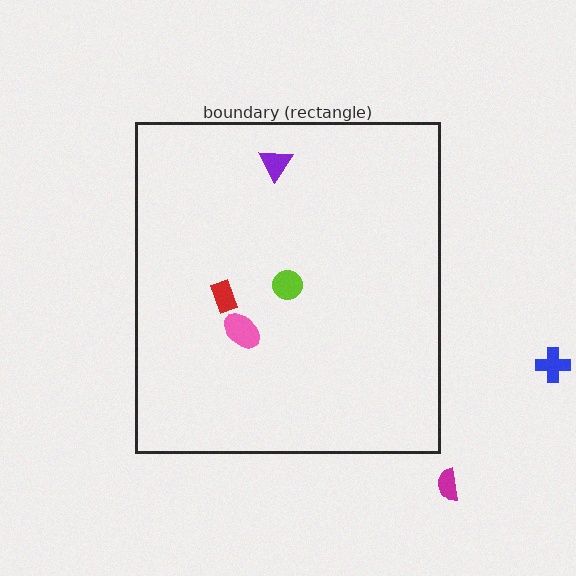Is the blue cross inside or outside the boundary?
Outside.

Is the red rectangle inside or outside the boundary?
Inside.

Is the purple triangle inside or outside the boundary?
Inside.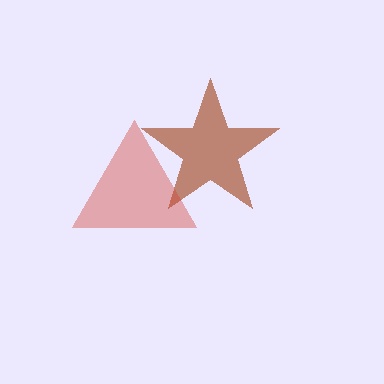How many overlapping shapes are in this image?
There are 2 overlapping shapes in the image.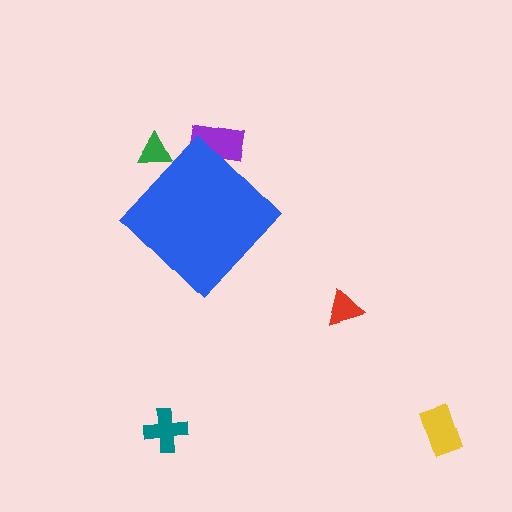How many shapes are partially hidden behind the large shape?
2 shapes are partially hidden.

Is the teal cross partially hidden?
No, the teal cross is fully visible.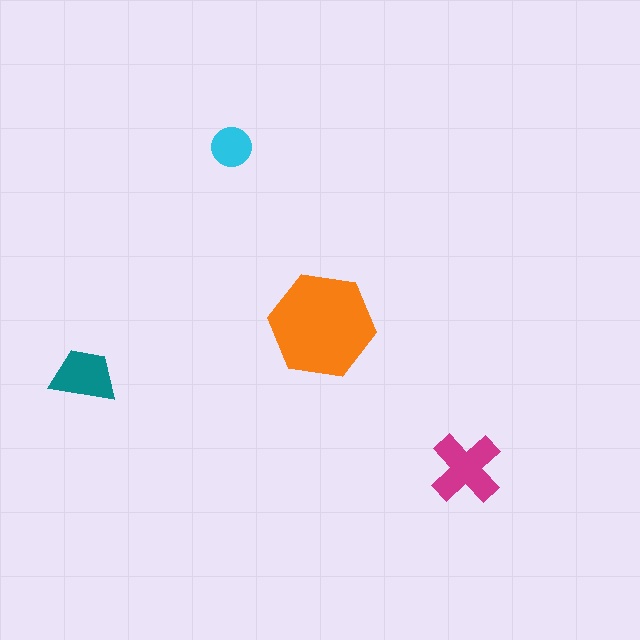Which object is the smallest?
The cyan circle.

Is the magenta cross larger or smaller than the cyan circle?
Larger.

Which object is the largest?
The orange hexagon.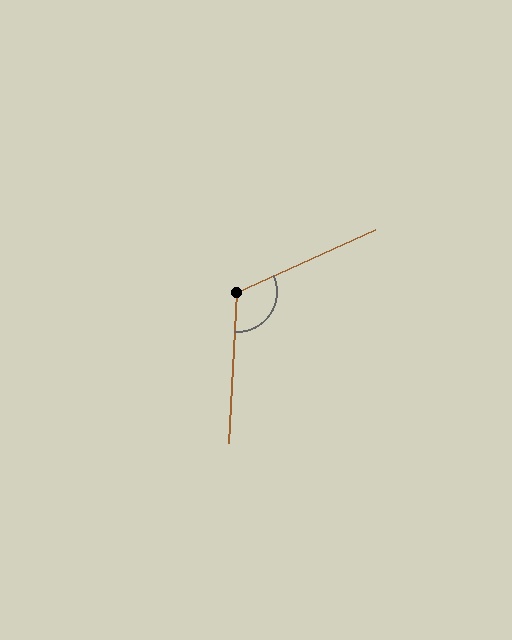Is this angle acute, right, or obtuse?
It is obtuse.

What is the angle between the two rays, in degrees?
Approximately 117 degrees.